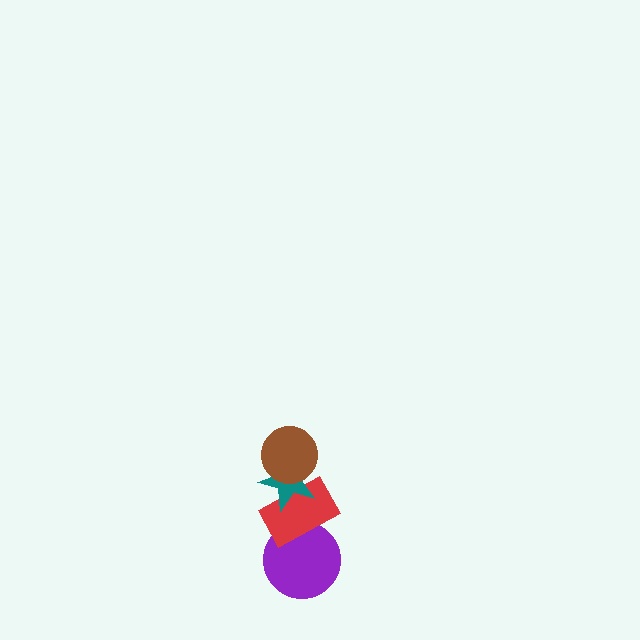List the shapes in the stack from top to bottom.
From top to bottom: the brown circle, the teal star, the red rectangle, the purple circle.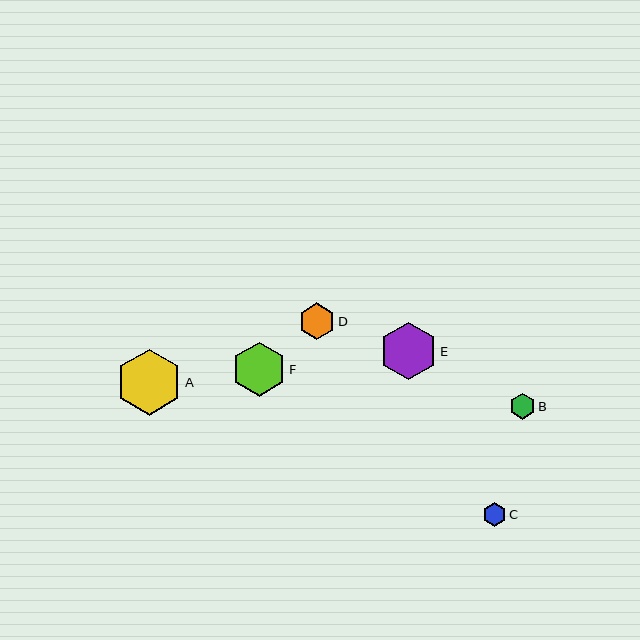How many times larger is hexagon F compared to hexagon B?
Hexagon F is approximately 2.1 times the size of hexagon B.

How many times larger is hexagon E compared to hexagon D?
Hexagon E is approximately 1.6 times the size of hexagon D.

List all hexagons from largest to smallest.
From largest to smallest: A, E, F, D, B, C.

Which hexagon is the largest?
Hexagon A is the largest with a size of approximately 65 pixels.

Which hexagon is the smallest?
Hexagon C is the smallest with a size of approximately 23 pixels.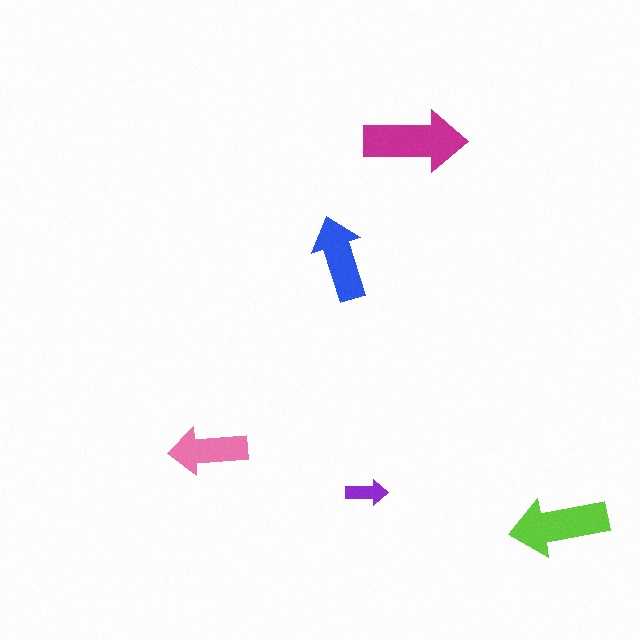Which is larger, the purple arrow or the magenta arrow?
The magenta one.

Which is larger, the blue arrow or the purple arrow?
The blue one.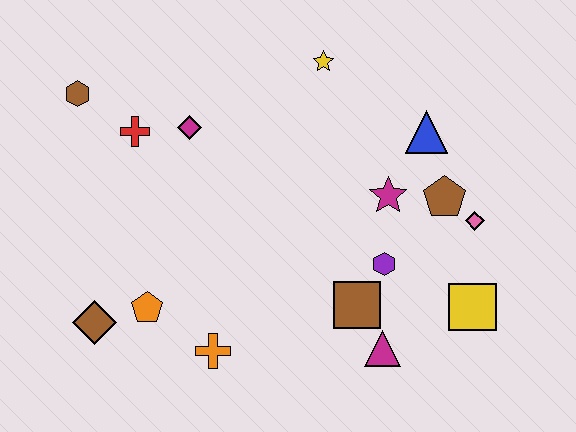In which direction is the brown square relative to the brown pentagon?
The brown square is below the brown pentagon.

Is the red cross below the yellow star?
Yes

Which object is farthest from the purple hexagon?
The brown hexagon is farthest from the purple hexagon.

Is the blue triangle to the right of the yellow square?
No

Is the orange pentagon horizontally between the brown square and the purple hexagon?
No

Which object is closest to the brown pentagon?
The pink diamond is closest to the brown pentagon.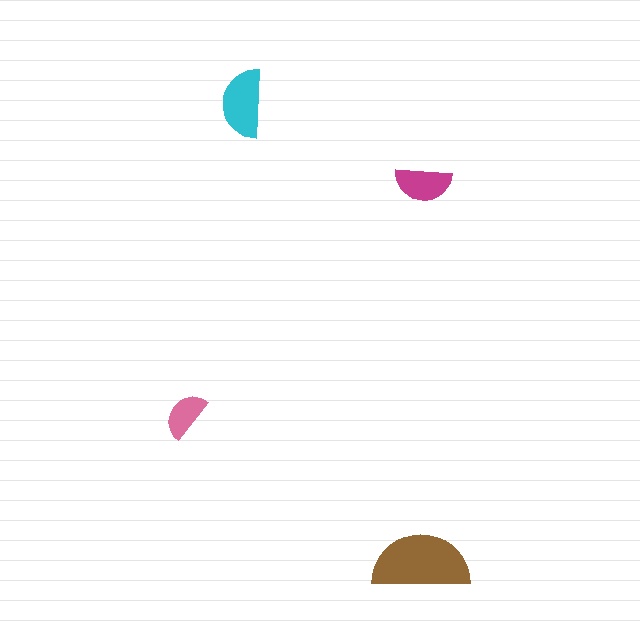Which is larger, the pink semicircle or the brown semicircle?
The brown one.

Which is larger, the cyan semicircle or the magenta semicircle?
The cyan one.